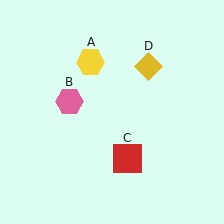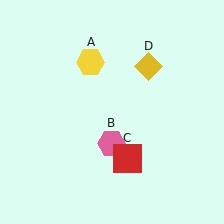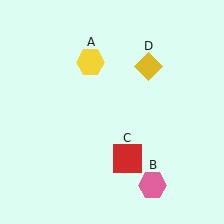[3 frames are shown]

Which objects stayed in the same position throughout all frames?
Yellow hexagon (object A) and red square (object C) and yellow diamond (object D) remained stationary.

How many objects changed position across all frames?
1 object changed position: pink hexagon (object B).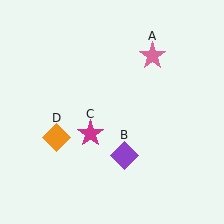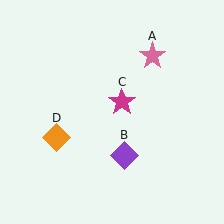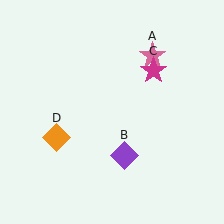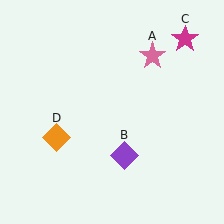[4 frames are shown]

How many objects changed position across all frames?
1 object changed position: magenta star (object C).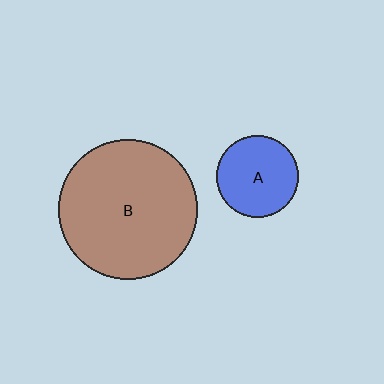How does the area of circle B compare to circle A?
Approximately 2.9 times.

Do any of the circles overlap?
No, none of the circles overlap.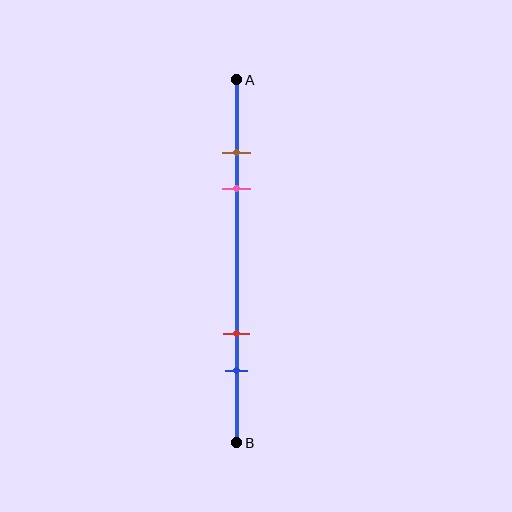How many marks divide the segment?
There are 4 marks dividing the segment.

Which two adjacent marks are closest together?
The brown and pink marks are the closest adjacent pair.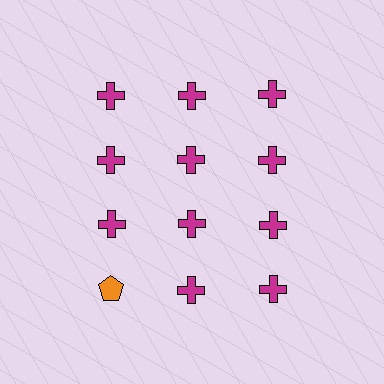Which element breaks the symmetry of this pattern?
The orange pentagon in the fourth row, leftmost column breaks the symmetry. All other shapes are magenta crosses.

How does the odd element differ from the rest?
It differs in both color (orange instead of magenta) and shape (pentagon instead of cross).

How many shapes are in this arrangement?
There are 12 shapes arranged in a grid pattern.